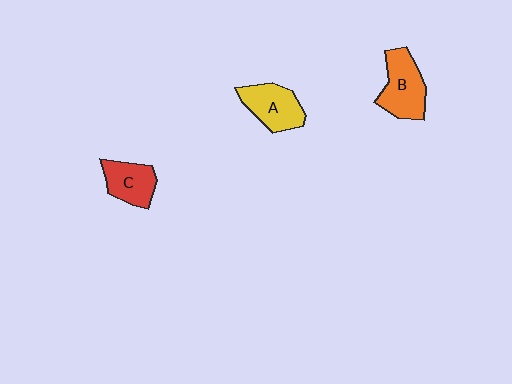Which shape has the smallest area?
Shape C (red).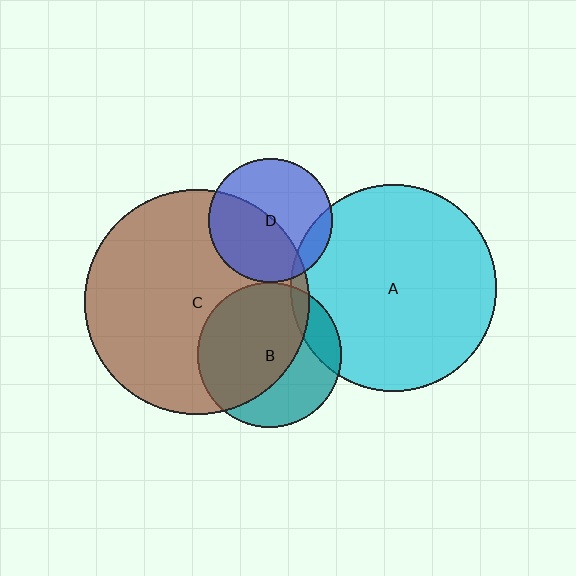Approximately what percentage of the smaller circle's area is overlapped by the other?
Approximately 15%.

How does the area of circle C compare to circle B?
Approximately 2.4 times.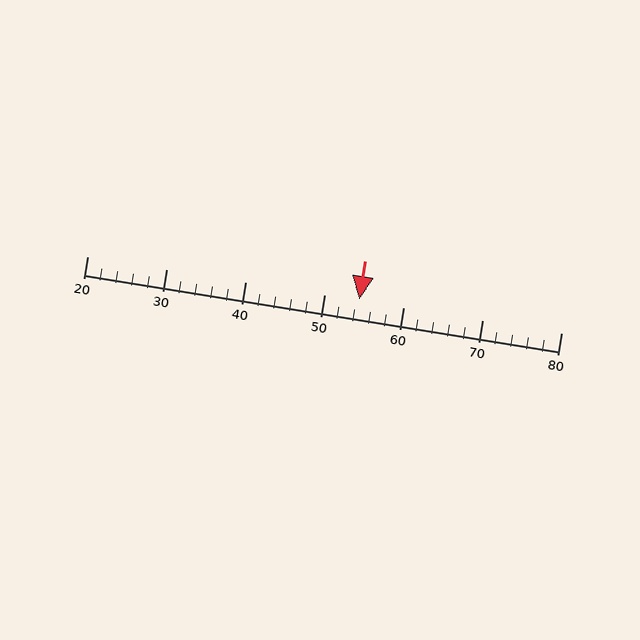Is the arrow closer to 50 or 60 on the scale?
The arrow is closer to 50.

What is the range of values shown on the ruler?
The ruler shows values from 20 to 80.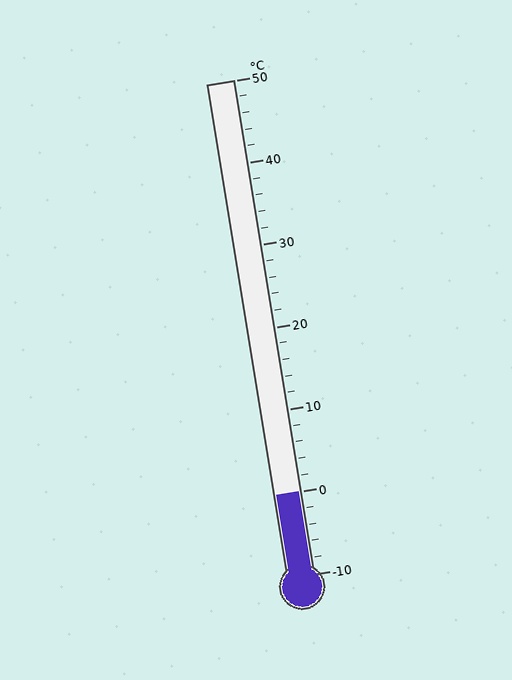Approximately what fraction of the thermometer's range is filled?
The thermometer is filled to approximately 15% of its range.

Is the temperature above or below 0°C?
The temperature is at 0°C.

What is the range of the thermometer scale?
The thermometer scale ranges from -10°C to 50°C.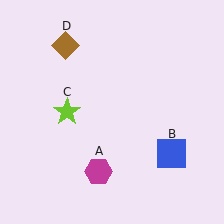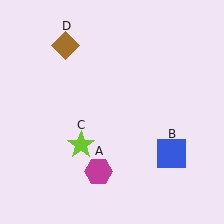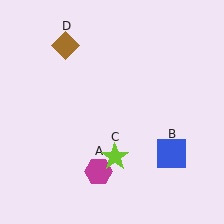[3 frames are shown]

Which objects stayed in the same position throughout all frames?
Magenta hexagon (object A) and blue square (object B) and brown diamond (object D) remained stationary.